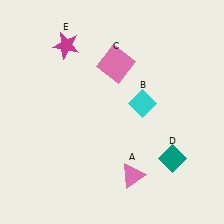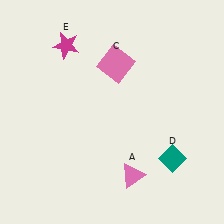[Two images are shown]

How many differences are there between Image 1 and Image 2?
There is 1 difference between the two images.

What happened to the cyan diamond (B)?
The cyan diamond (B) was removed in Image 2. It was in the top-right area of Image 1.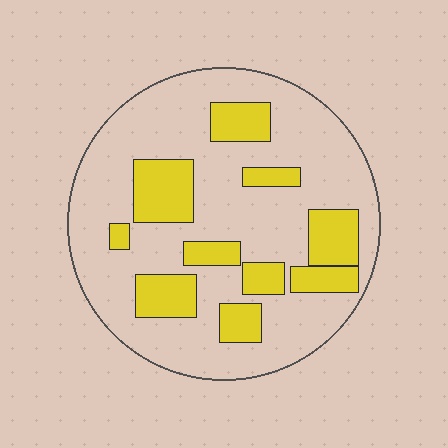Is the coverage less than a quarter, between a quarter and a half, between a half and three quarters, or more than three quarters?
Between a quarter and a half.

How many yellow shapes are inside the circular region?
10.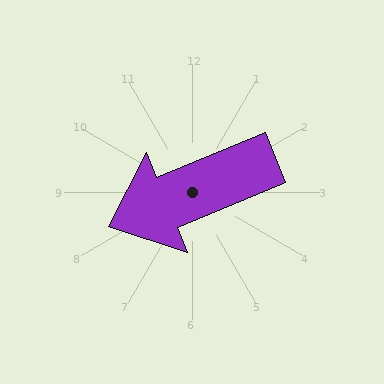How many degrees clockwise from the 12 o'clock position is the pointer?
Approximately 247 degrees.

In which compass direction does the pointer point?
Southwest.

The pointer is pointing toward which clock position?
Roughly 8 o'clock.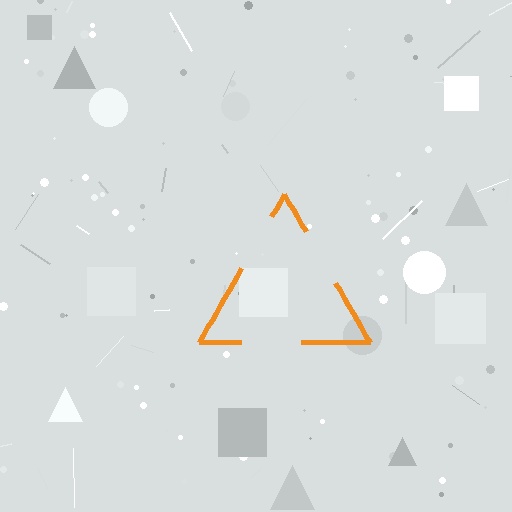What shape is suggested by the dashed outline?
The dashed outline suggests a triangle.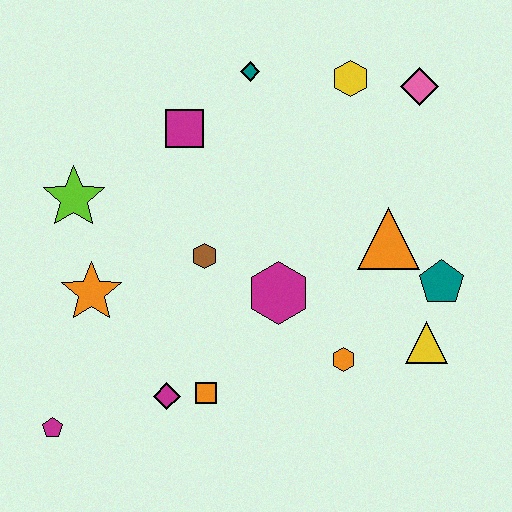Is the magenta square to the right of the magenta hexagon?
No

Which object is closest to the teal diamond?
The magenta square is closest to the teal diamond.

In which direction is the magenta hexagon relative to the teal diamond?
The magenta hexagon is below the teal diamond.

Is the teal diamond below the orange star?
No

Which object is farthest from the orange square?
The pink diamond is farthest from the orange square.